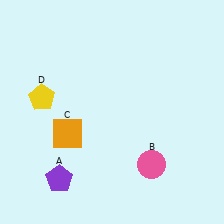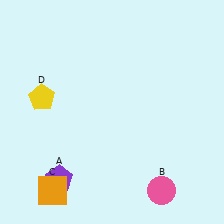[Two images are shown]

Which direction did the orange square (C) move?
The orange square (C) moved down.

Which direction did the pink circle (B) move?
The pink circle (B) moved down.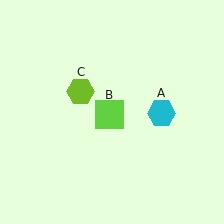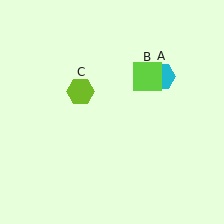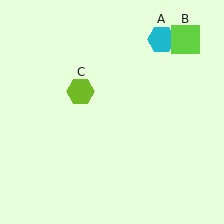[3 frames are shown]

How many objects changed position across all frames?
2 objects changed position: cyan hexagon (object A), lime square (object B).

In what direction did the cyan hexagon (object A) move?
The cyan hexagon (object A) moved up.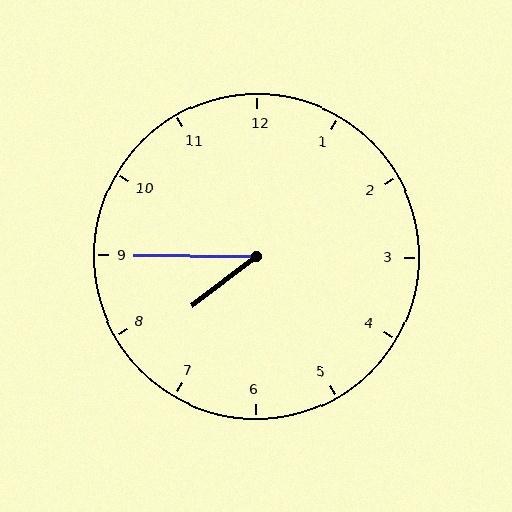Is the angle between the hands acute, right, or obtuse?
It is acute.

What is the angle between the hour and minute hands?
Approximately 38 degrees.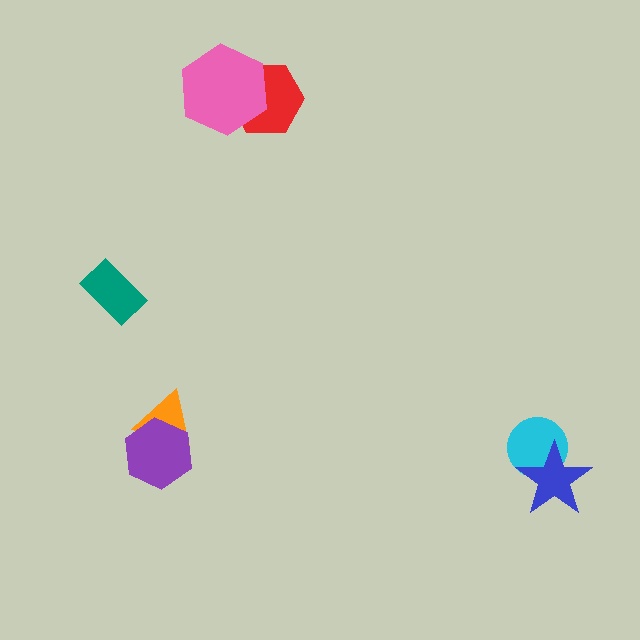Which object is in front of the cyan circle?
The blue star is in front of the cyan circle.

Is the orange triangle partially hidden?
Yes, it is partially covered by another shape.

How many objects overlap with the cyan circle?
1 object overlaps with the cyan circle.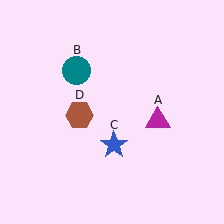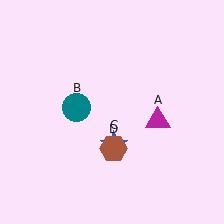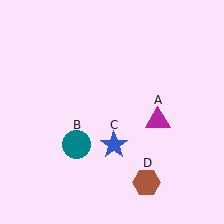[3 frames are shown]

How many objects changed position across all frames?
2 objects changed position: teal circle (object B), brown hexagon (object D).